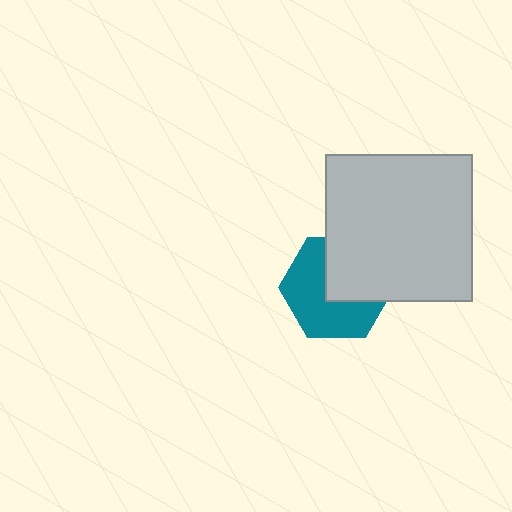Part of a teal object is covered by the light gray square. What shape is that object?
It is a hexagon.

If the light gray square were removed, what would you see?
You would see the complete teal hexagon.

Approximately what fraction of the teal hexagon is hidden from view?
Roughly 42% of the teal hexagon is hidden behind the light gray square.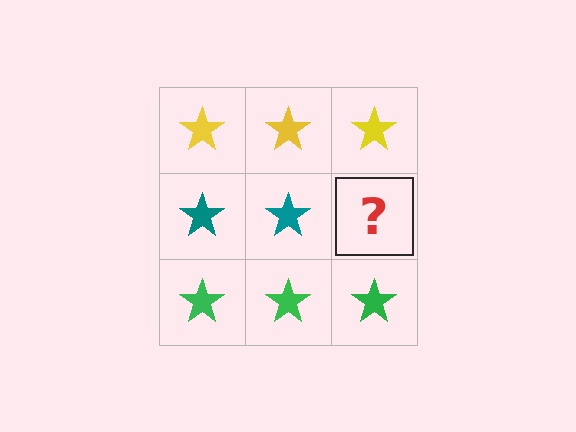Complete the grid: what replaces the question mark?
The question mark should be replaced with a teal star.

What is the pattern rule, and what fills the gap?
The rule is that each row has a consistent color. The gap should be filled with a teal star.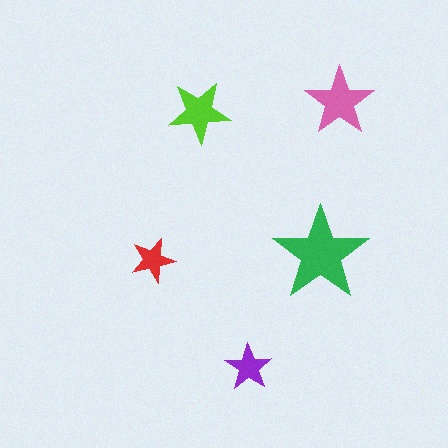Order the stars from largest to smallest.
the green one, the pink one, the lime one, the purple one, the red one.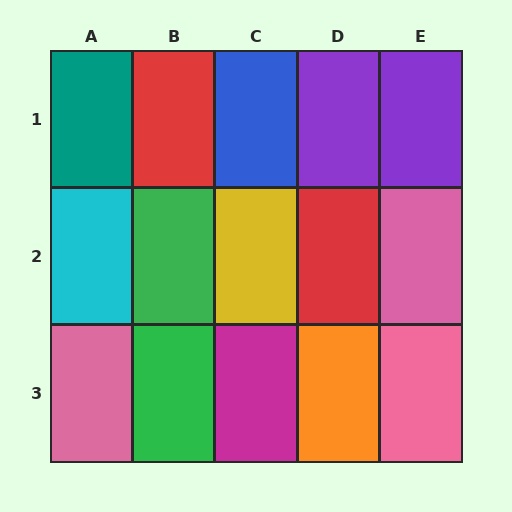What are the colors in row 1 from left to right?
Teal, red, blue, purple, purple.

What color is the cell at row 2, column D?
Red.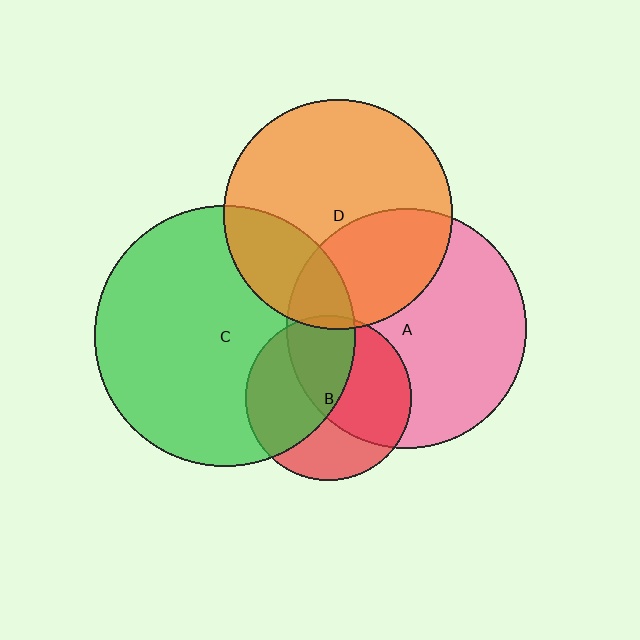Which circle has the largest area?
Circle C (green).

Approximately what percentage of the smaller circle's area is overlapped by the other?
Approximately 35%.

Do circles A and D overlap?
Yes.